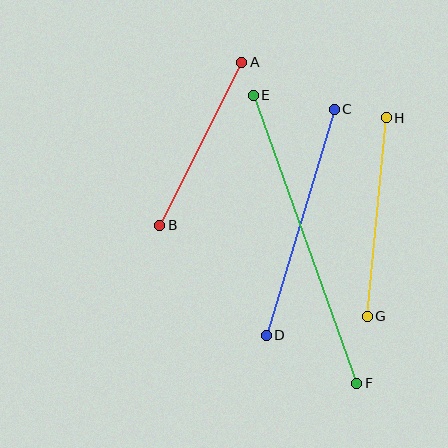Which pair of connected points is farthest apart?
Points E and F are farthest apart.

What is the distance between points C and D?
The distance is approximately 236 pixels.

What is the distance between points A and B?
The distance is approximately 183 pixels.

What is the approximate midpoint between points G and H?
The midpoint is at approximately (377, 217) pixels.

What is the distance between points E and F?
The distance is approximately 306 pixels.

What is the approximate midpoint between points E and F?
The midpoint is at approximately (305, 239) pixels.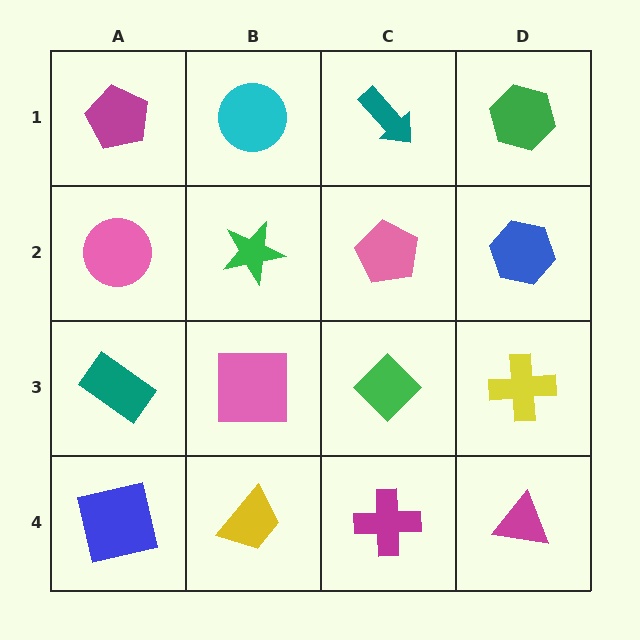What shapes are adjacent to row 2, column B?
A cyan circle (row 1, column B), a pink square (row 3, column B), a pink circle (row 2, column A), a pink pentagon (row 2, column C).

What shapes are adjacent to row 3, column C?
A pink pentagon (row 2, column C), a magenta cross (row 4, column C), a pink square (row 3, column B), a yellow cross (row 3, column D).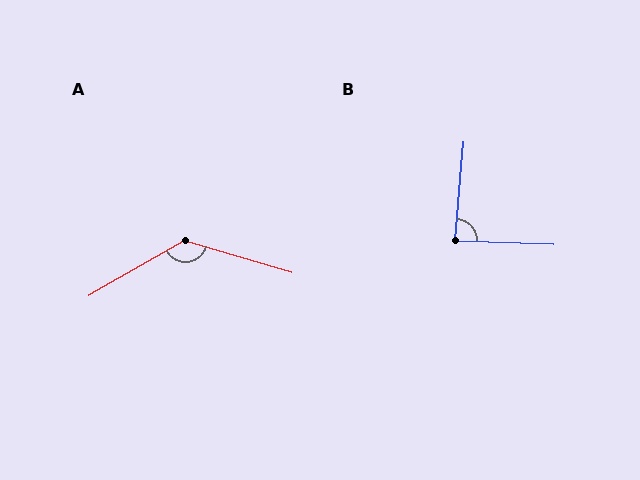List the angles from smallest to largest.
B (87°), A (134°).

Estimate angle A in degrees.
Approximately 134 degrees.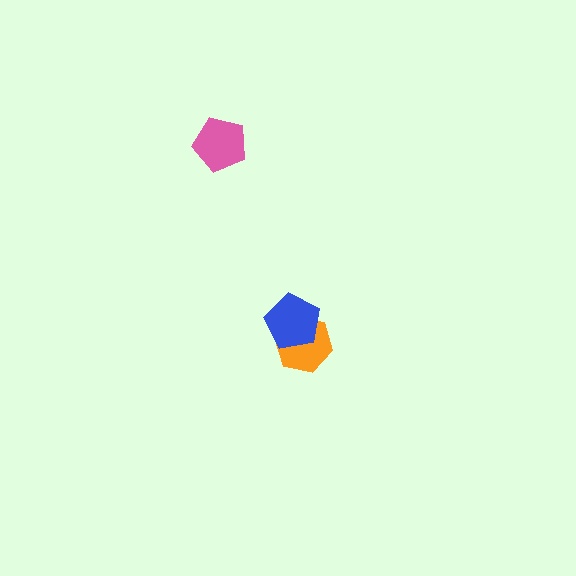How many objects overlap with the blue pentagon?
1 object overlaps with the blue pentagon.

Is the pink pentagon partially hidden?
No, no other shape covers it.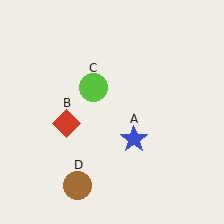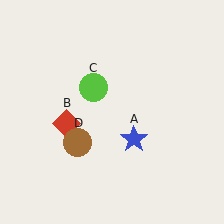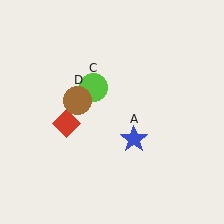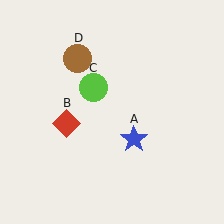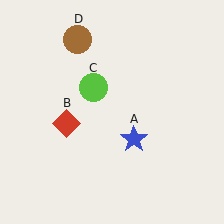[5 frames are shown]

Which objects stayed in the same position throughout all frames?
Blue star (object A) and red diamond (object B) and lime circle (object C) remained stationary.